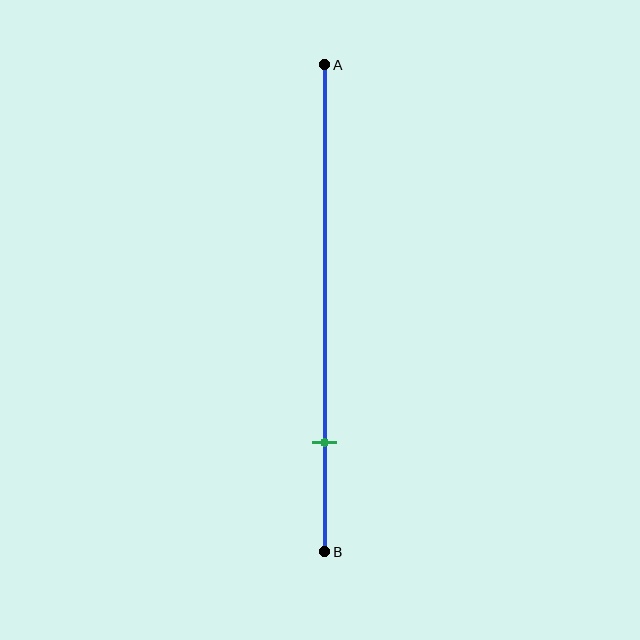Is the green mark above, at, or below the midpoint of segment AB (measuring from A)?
The green mark is below the midpoint of segment AB.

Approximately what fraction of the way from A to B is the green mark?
The green mark is approximately 80% of the way from A to B.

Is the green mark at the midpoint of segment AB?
No, the mark is at about 80% from A, not at the 50% midpoint.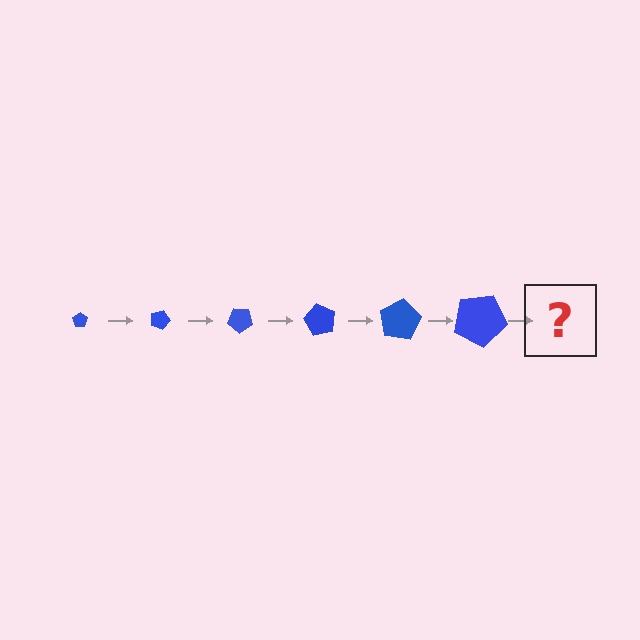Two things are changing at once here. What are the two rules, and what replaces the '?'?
The two rules are that the pentagon grows larger each step and it rotates 20 degrees each step. The '?' should be a pentagon, larger than the previous one and rotated 120 degrees from the start.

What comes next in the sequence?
The next element should be a pentagon, larger than the previous one and rotated 120 degrees from the start.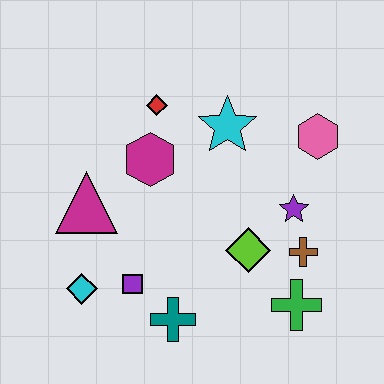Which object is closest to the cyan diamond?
The purple square is closest to the cyan diamond.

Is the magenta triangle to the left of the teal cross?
Yes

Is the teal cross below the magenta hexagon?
Yes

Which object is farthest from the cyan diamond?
The pink hexagon is farthest from the cyan diamond.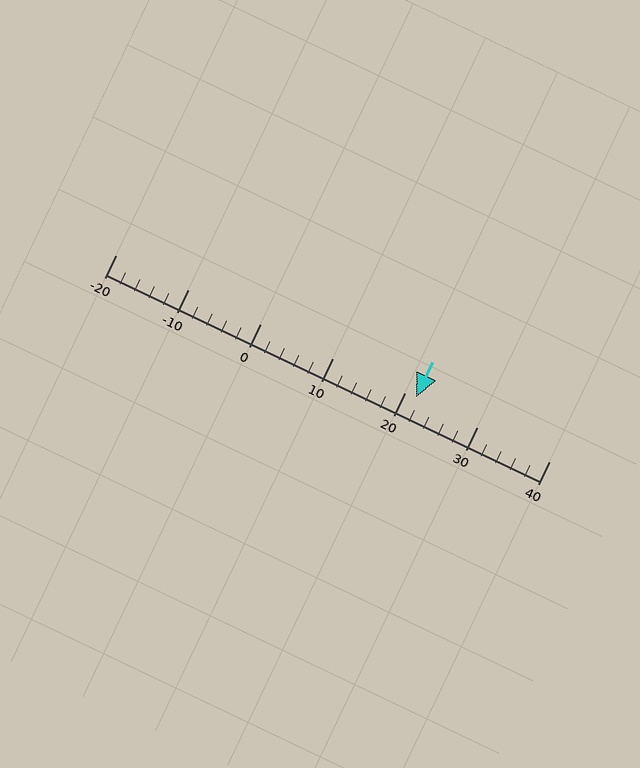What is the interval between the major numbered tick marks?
The major tick marks are spaced 10 units apart.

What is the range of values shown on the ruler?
The ruler shows values from -20 to 40.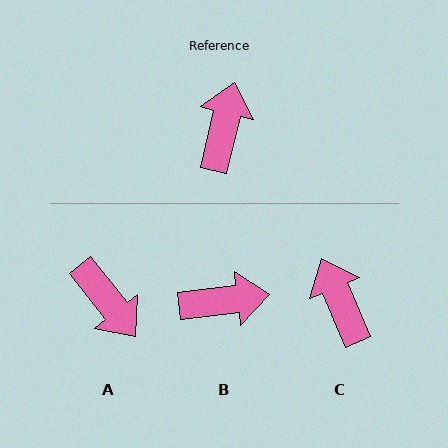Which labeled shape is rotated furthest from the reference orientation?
A, about 129 degrees away.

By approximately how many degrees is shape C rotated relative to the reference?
Approximately 37 degrees counter-clockwise.